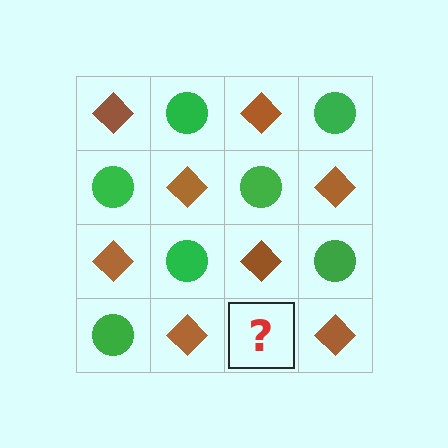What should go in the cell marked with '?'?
The missing cell should contain a green circle.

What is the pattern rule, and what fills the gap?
The rule is that it alternates brown diamond and green circle in a checkerboard pattern. The gap should be filled with a green circle.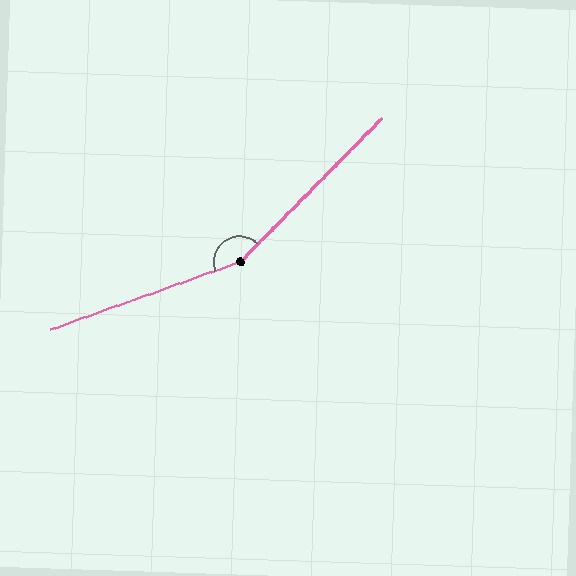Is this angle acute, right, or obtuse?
It is obtuse.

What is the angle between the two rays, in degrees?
Approximately 154 degrees.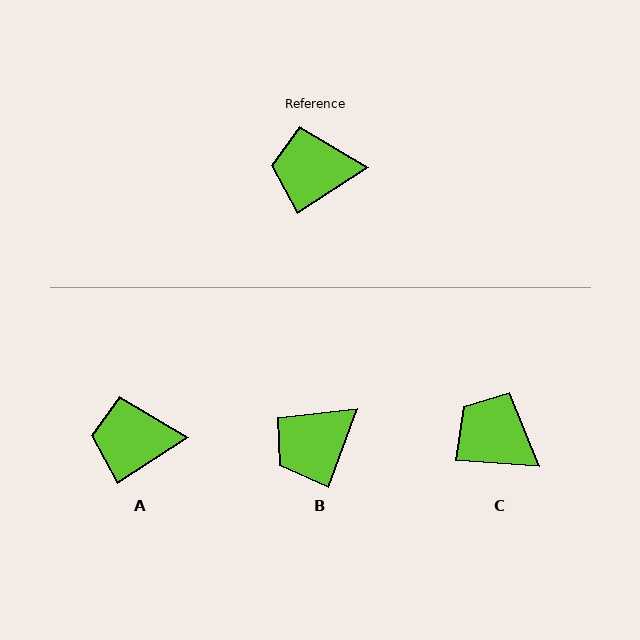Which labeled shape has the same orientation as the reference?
A.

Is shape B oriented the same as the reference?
No, it is off by about 37 degrees.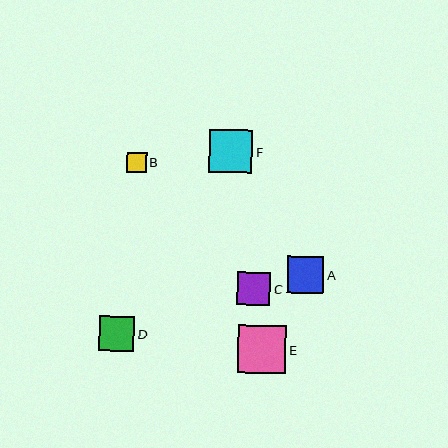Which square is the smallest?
Square B is the smallest with a size of approximately 20 pixels.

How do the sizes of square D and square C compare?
Square D and square C are approximately the same size.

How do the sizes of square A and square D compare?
Square A and square D are approximately the same size.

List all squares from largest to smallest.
From largest to smallest: E, F, A, D, C, B.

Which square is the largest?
Square E is the largest with a size of approximately 48 pixels.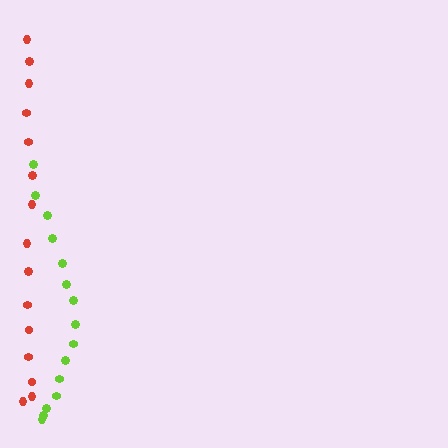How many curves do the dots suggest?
There are 2 distinct paths.